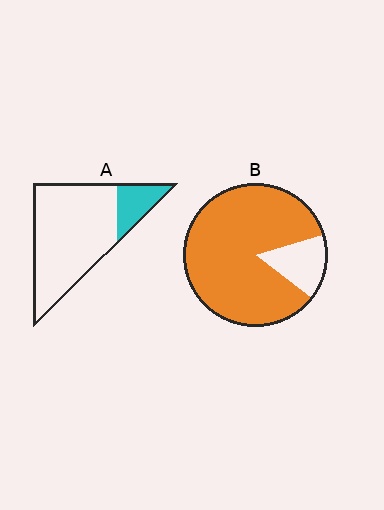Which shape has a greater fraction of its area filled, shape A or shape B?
Shape B.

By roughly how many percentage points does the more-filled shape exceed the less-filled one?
By roughly 65 percentage points (B over A).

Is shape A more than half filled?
No.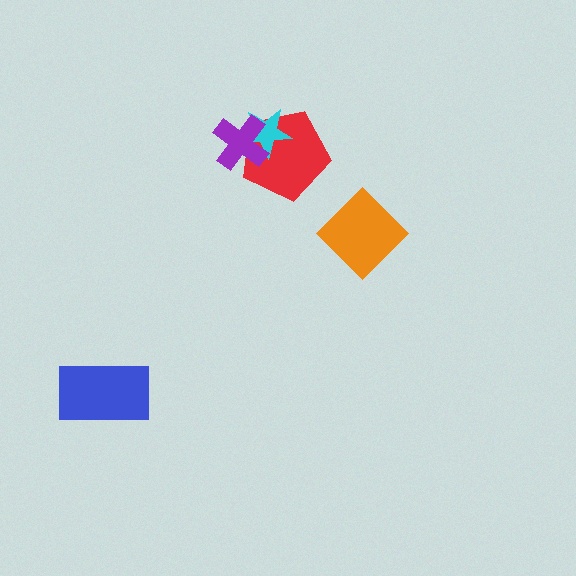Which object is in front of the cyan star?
The purple cross is in front of the cyan star.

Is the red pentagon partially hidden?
Yes, it is partially covered by another shape.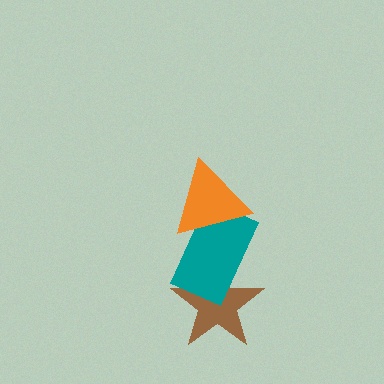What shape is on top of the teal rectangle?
The orange triangle is on top of the teal rectangle.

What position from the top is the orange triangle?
The orange triangle is 1st from the top.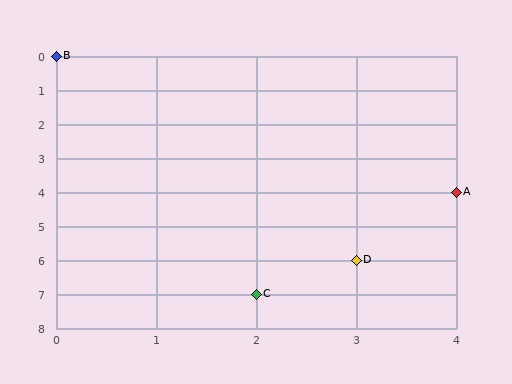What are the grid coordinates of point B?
Point B is at grid coordinates (0, 0).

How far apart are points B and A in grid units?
Points B and A are 4 columns and 4 rows apart (about 5.7 grid units diagonally).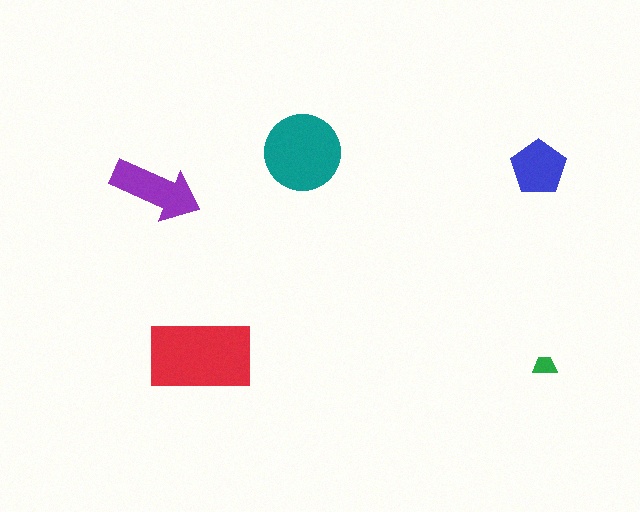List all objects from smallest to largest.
The green trapezoid, the blue pentagon, the purple arrow, the teal circle, the red rectangle.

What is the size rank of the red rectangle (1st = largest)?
1st.